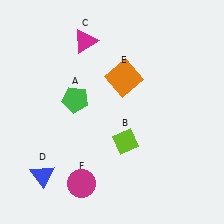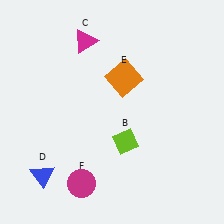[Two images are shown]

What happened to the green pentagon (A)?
The green pentagon (A) was removed in Image 2. It was in the top-left area of Image 1.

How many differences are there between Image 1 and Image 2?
There is 1 difference between the two images.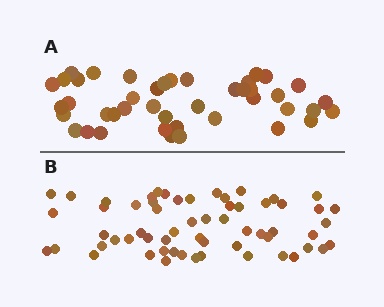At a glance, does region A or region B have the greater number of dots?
Region B (the bottom region) has more dots.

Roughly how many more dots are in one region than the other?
Region B has approximately 15 more dots than region A.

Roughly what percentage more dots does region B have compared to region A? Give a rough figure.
About 40% more.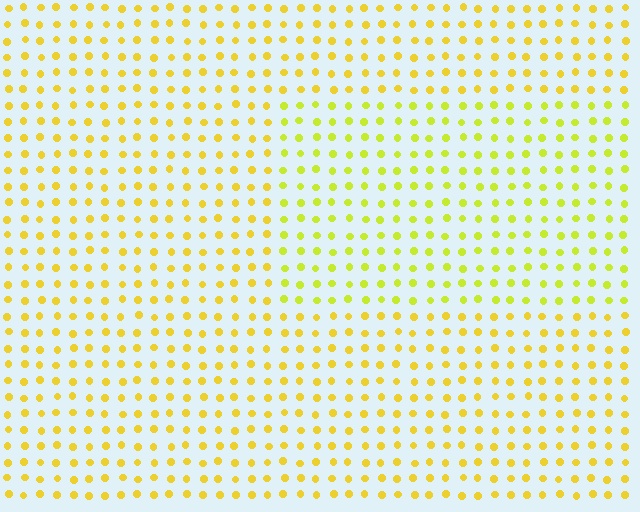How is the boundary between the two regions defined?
The boundary is defined purely by a slight shift in hue (about 21 degrees). Spacing, size, and orientation are identical on both sides.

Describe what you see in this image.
The image is filled with small yellow elements in a uniform arrangement. A rectangle-shaped region is visible where the elements are tinted to a slightly different hue, forming a subtle color boundary.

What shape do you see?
I see a rectangle.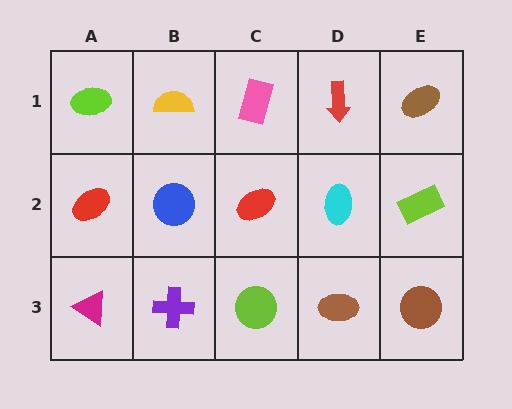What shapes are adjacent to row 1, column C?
A red ellipse (row 2, column C), a yellow semicircle (row 1, column B), a red arrow (row 1, column D).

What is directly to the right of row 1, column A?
A yellow semicircle.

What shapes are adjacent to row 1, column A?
A red ellipse (row 2, column A), a yellow semicircle (row 1, column B).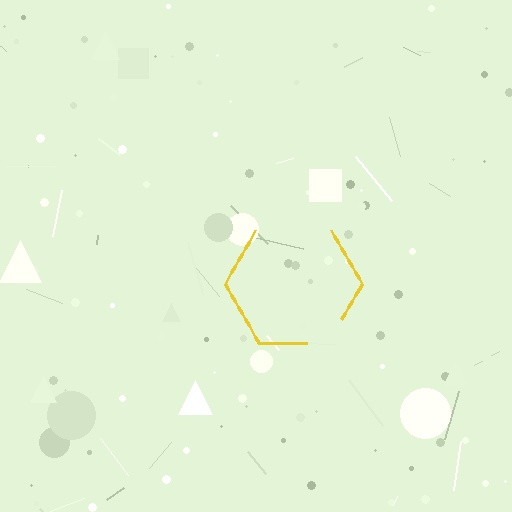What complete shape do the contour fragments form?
The contour fragments form a hexagon.